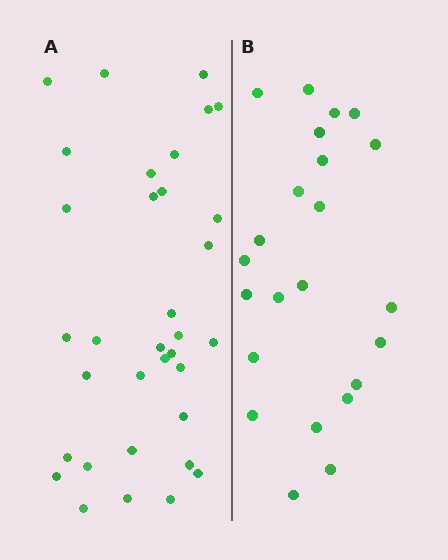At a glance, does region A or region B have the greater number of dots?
Region A (the left region) has more dots.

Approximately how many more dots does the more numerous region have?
Region A has roughly 12 or so more dots than region B.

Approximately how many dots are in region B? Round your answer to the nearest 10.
About 20 dots. (The exact count is 23, which rounds to 20.)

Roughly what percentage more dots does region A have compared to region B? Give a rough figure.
About 50% more.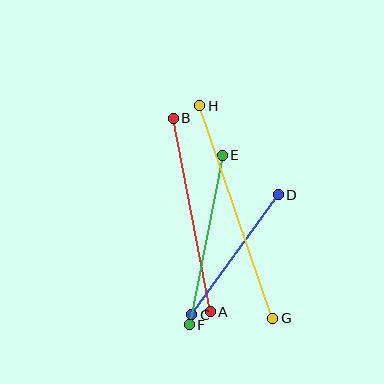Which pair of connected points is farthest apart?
Points G and H are farthest apart.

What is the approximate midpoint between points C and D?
The midpoint is at approximately (235, 255) pixels.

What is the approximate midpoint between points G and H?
The midpoint is at approximately (236, 212) pixels.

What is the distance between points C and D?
The distance is approximately 148 pixels.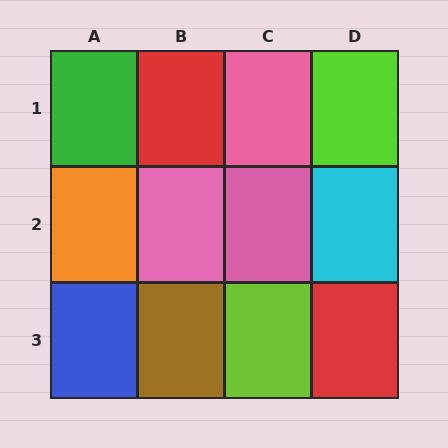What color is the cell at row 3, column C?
Lime.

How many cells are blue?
1 cell is blue.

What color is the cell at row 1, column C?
Pink.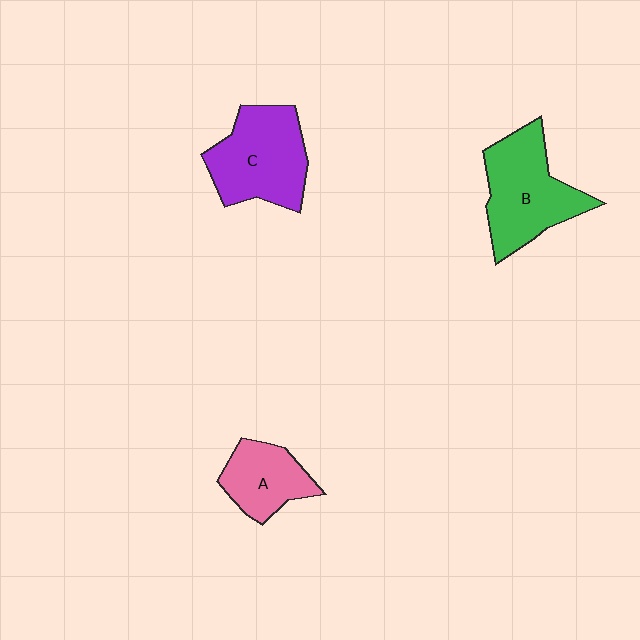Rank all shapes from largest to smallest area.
From largest to smallest: B (green), C (purple), A (pink).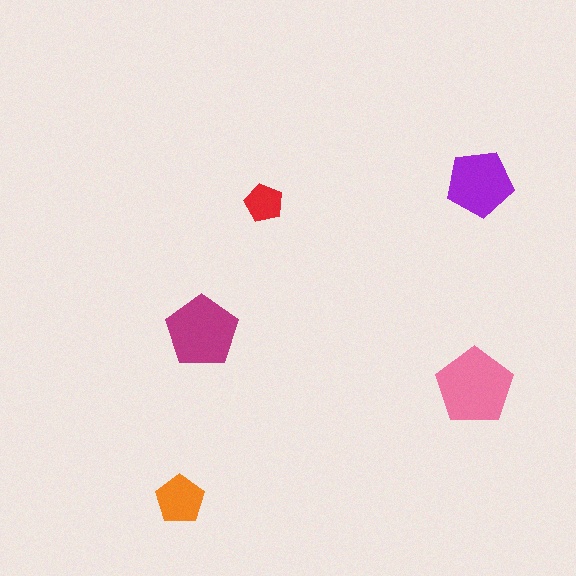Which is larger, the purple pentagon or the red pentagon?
The purple one.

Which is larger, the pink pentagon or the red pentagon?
The pink one.